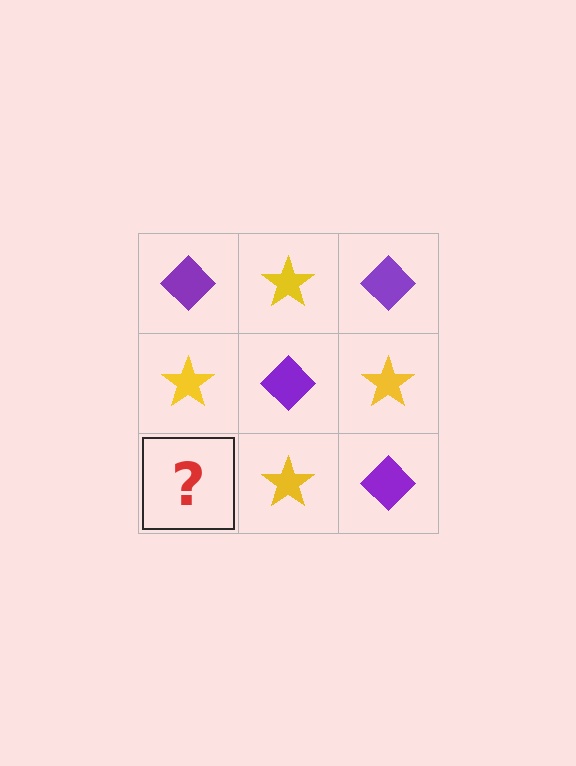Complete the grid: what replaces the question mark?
The question mark should be replaced with a purple diamond.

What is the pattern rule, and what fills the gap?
The rule is that it alternates purple diamond and yellow star in a checkerboard pattern. The gap should be filled with a purple diamond.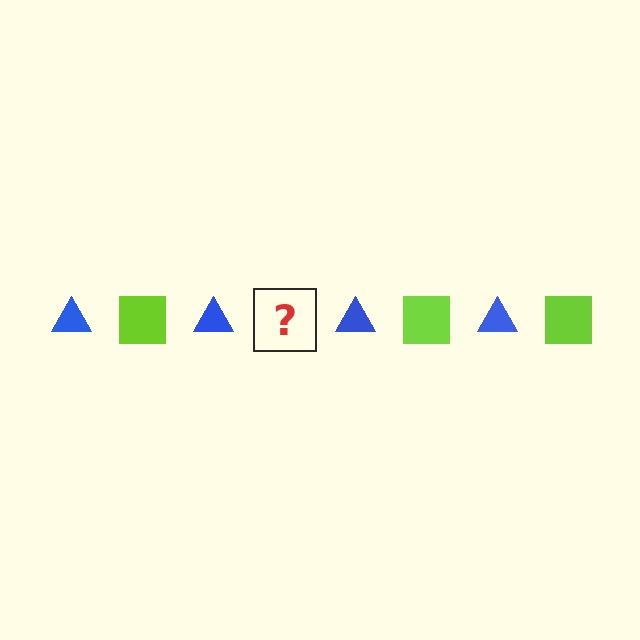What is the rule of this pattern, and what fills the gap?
The rule is that the pattern alternates between blue triangle and lime square. The gap should be filled with a lime square.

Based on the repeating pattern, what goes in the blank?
The blank should be a lime square.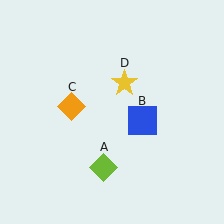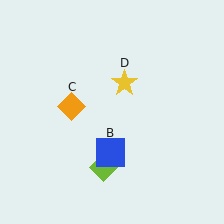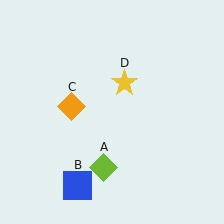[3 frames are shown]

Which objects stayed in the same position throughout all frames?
Lime diamond (object A) and orange diamond (object C) and yellow star (object D) remained stationary.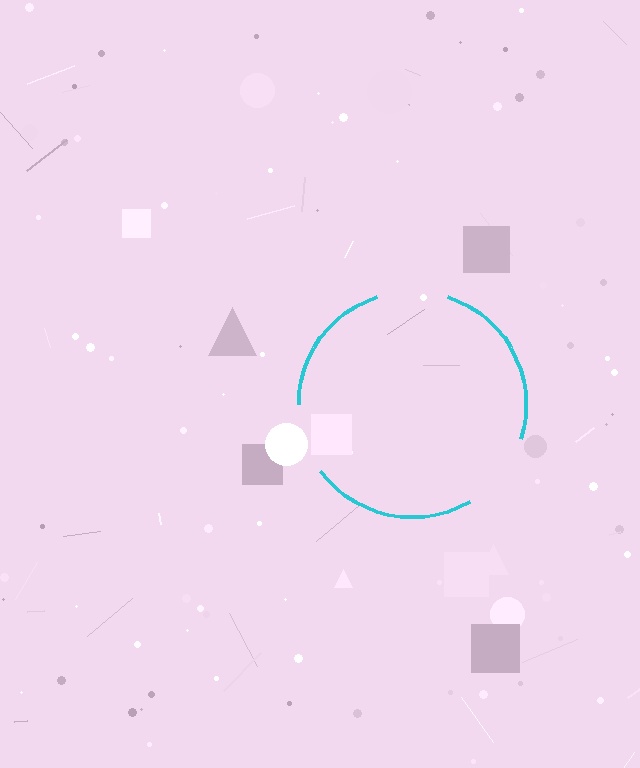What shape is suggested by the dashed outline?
The dashed outline suggests a circle.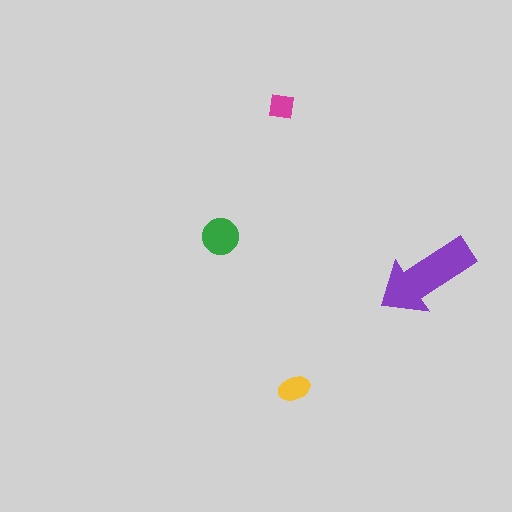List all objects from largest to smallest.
The purple arrow, the green circle, the yellow ellipse, the magenta square.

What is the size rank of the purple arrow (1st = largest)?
1st.